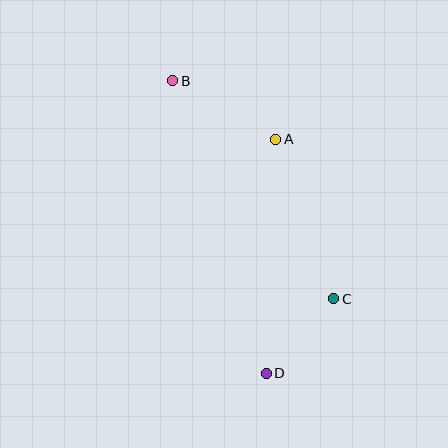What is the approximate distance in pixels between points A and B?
The distance between A and B is approximately 119 pixels.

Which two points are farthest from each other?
Points B and D are farthest from each other.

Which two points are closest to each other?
Points C and D are closest to each other.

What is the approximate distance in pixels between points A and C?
The distance between A and C is approximately 170 pixels.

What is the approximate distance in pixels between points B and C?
The distance between B and C is approximately 271 pixels.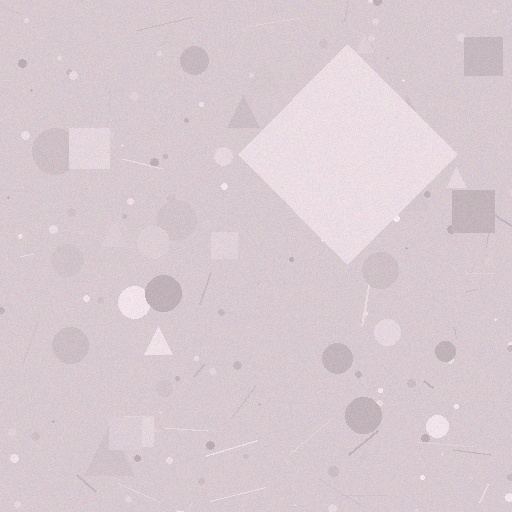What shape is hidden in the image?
A diamond is hidden in the image.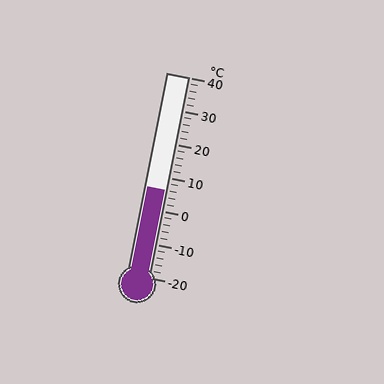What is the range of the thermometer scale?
The thermometer scale ranges from -20°C to 40°C.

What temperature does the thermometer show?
The thermometer shows approximately 6°C.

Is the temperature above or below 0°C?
The temperature is above 0°C.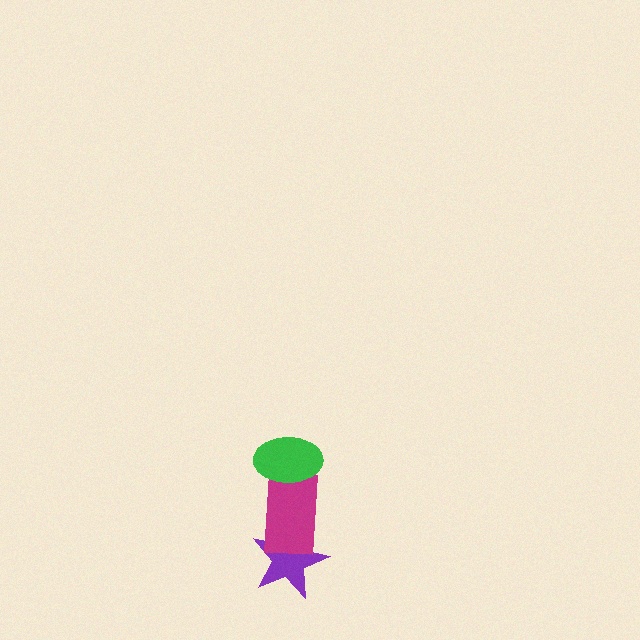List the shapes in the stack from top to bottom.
From top to bottom: the green ellipse, the magenta rectangle, the purple star.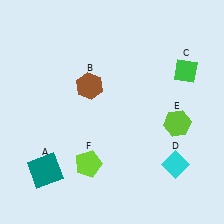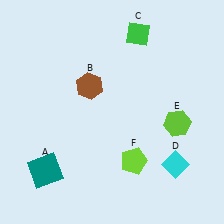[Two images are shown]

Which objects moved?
The objects that moved are: the green diamond (C), the lime pentagon (F).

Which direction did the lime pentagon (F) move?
The lime pentagon (F) moved right.